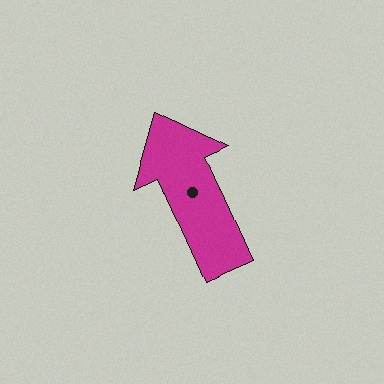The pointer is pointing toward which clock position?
Roughly 11 o'clock.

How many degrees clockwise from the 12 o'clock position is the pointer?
Approximately 335 degrees.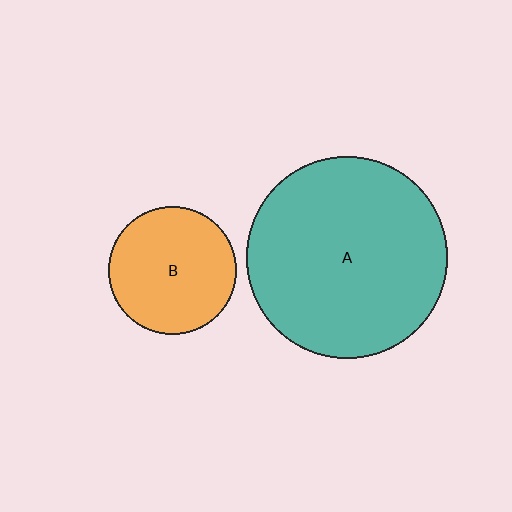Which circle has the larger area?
Circle A (teal).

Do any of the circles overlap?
No, none of the circles overlap.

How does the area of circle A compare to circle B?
Approximately 2.5 times.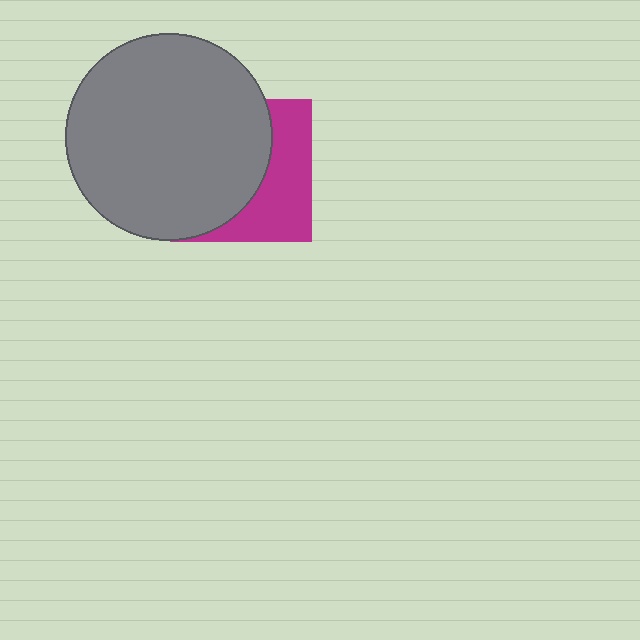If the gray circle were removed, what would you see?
You would see the complete magenta square.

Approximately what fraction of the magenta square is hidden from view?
Roughly 61% of the magenta square is hidden behind the gray circle.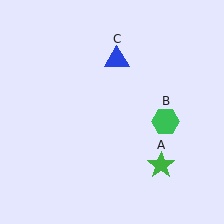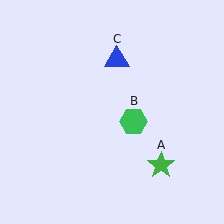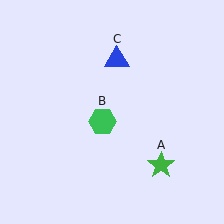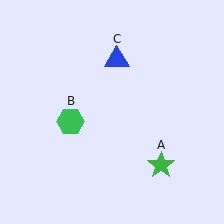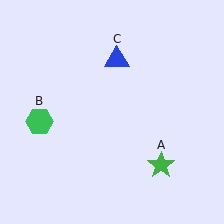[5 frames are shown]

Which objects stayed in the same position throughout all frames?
Green star (object A) and blue triangle (object C) remained stationary.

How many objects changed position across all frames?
1 object changed position: green hexagon (object B).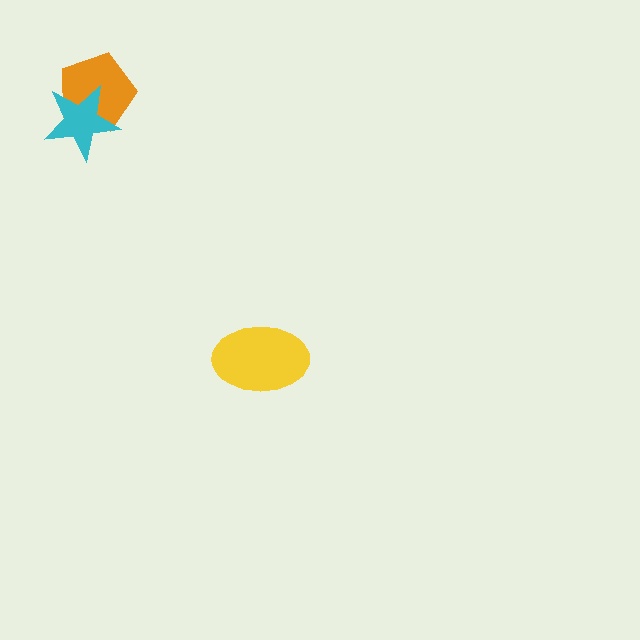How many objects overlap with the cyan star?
1 object overlaps with the cyan star.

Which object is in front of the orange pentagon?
The cyan star is in front of the orange pentagon.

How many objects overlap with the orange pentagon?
1 object overlaps with the orange pentagon.